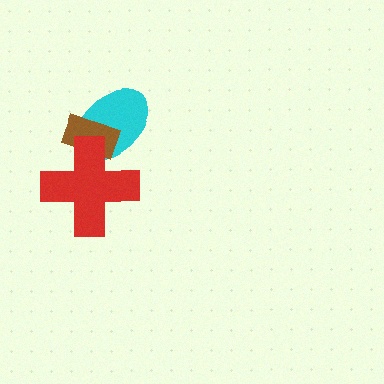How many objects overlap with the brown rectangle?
2 objects overlap with the brown rectangle.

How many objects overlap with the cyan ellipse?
2 objects overlap with the cyan ellipse.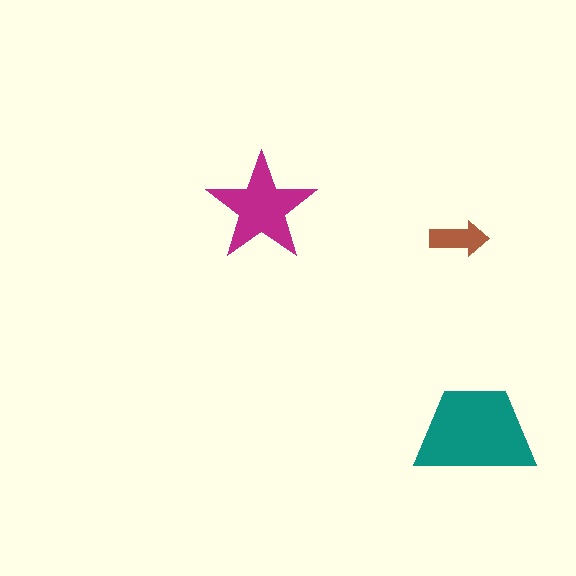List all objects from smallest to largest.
The brown arrow, the magenta star, the teal trapezoid.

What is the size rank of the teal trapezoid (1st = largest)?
1st.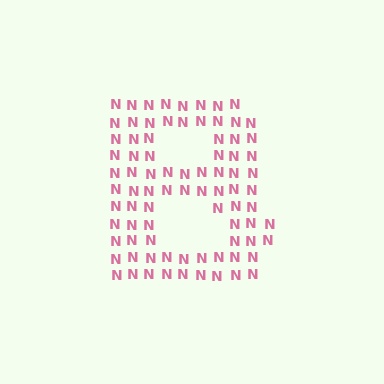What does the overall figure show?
The overall figure shows the letter B.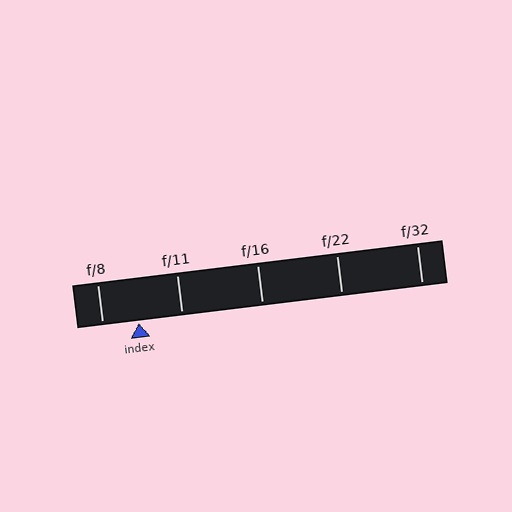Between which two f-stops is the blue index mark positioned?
The index mark is between f/8 and f/11.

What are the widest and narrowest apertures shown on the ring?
The widest aperture shown is f/8 and the narrowest is f/32.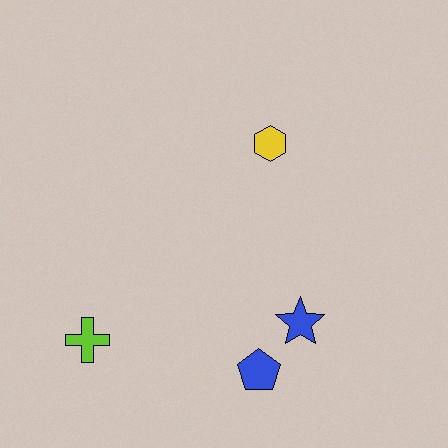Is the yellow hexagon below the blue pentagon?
No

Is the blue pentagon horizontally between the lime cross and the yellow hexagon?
Yes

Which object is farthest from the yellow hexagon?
The lime cross is farthest from the yellow hexagon.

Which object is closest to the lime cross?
The blue pentagon is closest to the lime cross.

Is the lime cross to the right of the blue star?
No